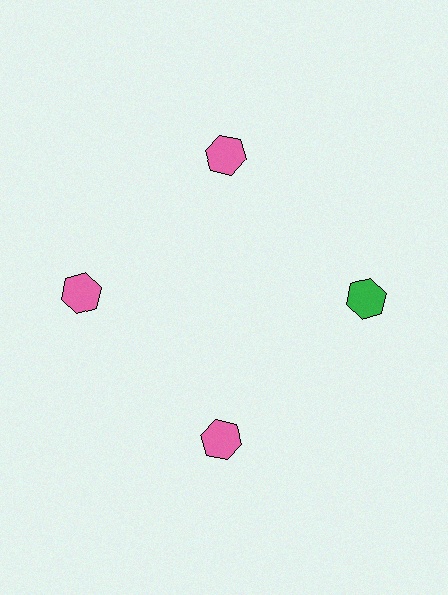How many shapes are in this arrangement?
There are 4 shapes arranged in a ring pattern.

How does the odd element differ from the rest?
It has a different color: green instead of pink.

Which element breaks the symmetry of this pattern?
The green hexagon at roughly the 3 o'clock position breaks the symmetry. All other shapes are pink hexagons.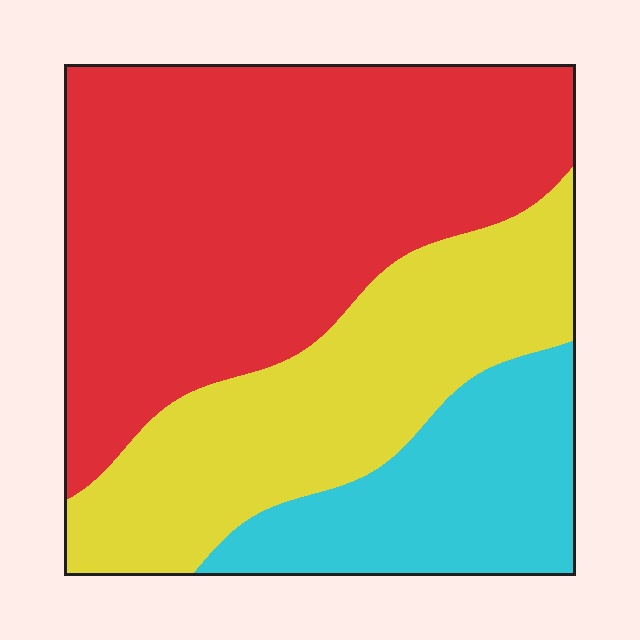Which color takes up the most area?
Red, at roughly 50%.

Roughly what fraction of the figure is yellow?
Yellow takes up about one third (1/3) of the figure.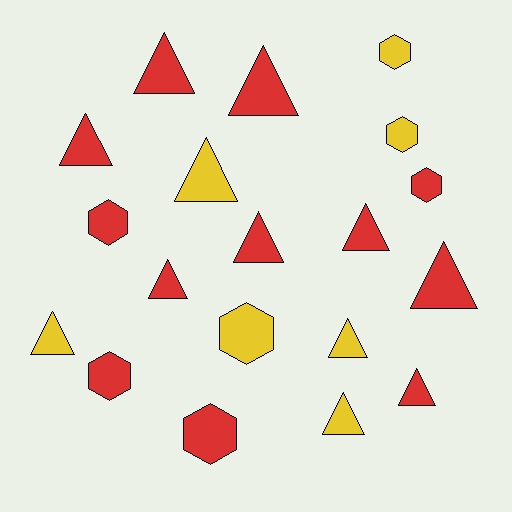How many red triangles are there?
There are 8 red triangles.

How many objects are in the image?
There are 19 objects.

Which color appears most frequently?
Red, with 12 objects.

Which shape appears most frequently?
Triangle, with 12 objects.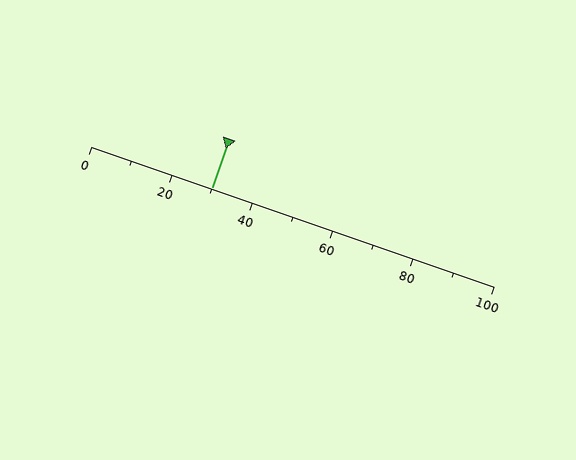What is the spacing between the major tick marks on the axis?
The major ticks are spaced 20 apart.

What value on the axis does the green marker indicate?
The marker indicates approximately 30.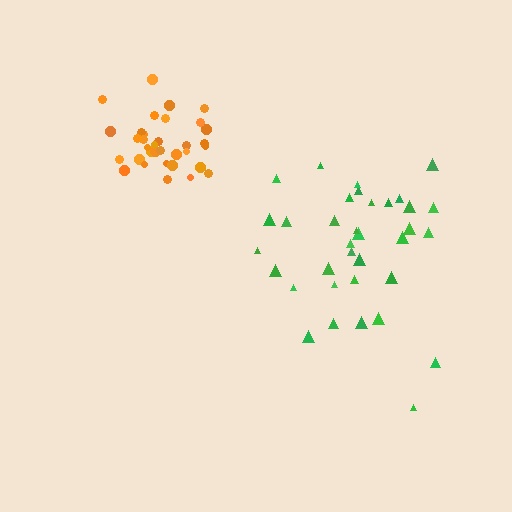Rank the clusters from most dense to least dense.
orange, green.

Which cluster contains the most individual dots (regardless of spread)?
Green (35).